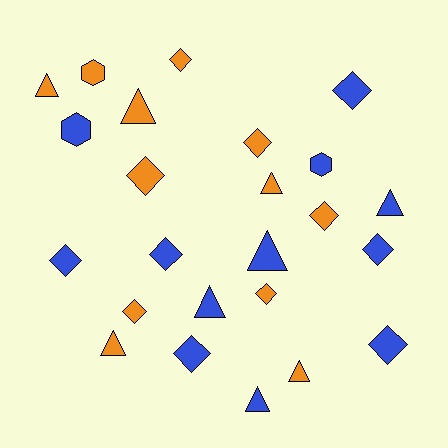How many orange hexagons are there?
There is 1 orange hexagon.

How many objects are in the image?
There are 24 objects.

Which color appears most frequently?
Blue, with 12 objects.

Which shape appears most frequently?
Diamond, with 12 objects.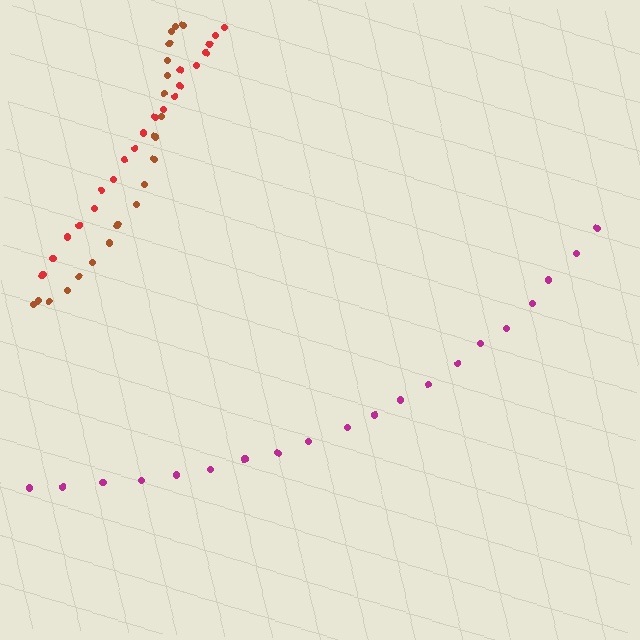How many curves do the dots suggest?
There are 3 distinct paths.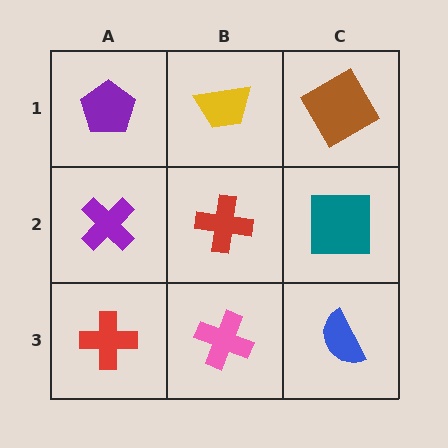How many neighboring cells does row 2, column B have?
4.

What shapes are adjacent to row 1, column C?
A teal square (row 2, column C), a yellow trapezoid (row 1, column B).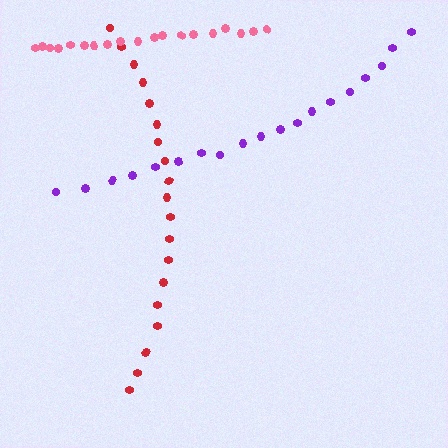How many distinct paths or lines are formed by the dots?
There are 3 distinct paths.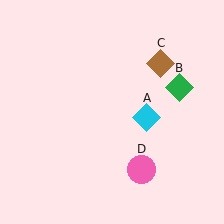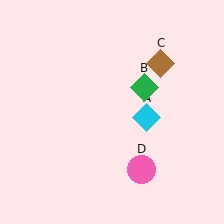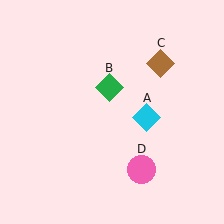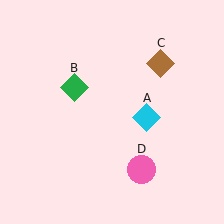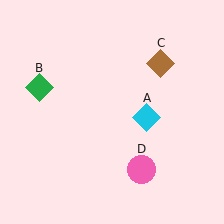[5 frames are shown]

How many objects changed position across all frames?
1 object changed position: green diamond (object B).